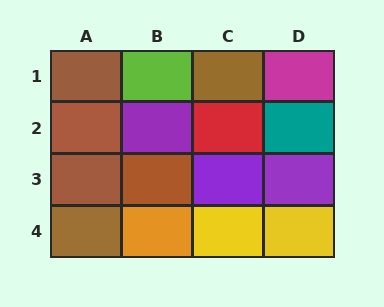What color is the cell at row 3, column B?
Brown.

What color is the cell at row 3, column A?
Brown.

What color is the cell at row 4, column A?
Brown.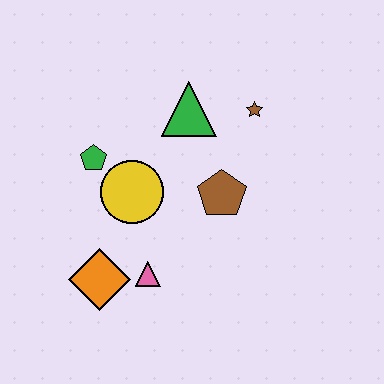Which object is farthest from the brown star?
The orange diamond is farthest from the brown star.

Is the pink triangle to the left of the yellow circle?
No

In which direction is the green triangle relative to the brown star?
The green triangle is to the left of the brown star.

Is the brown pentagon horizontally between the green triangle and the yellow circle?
No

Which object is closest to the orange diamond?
The pink triangle is closest to the orange diamond.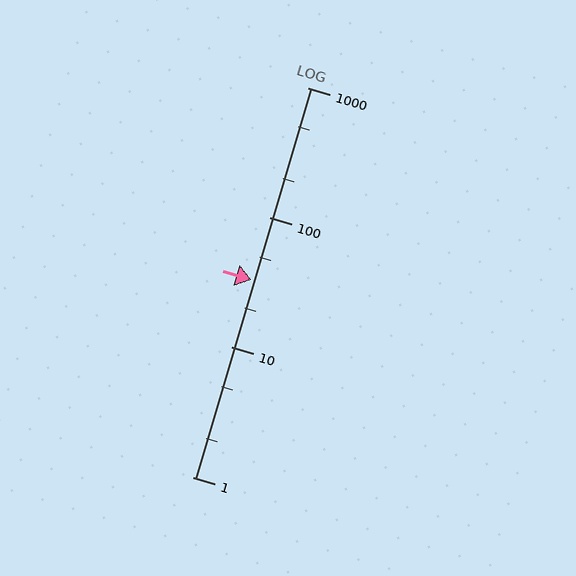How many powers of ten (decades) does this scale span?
The scale spans 3 decades, from 1 to 1000.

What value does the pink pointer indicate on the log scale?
The pointer indicates approximately 33.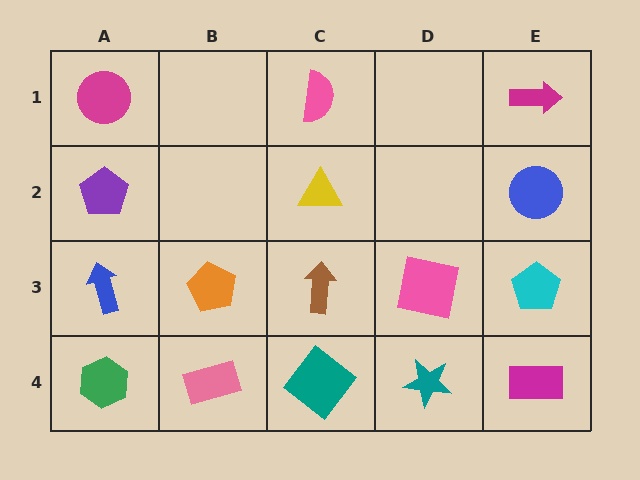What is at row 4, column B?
A pink rectangle.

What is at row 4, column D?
A teal star.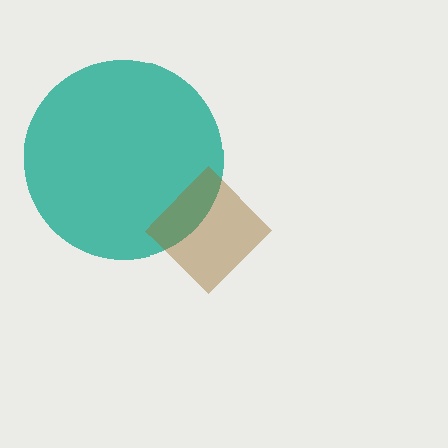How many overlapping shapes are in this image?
There are 2 overlapping shapes in the image.